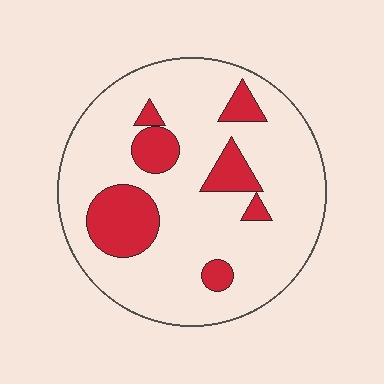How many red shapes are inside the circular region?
7.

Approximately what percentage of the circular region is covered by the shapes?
Approximately 20%.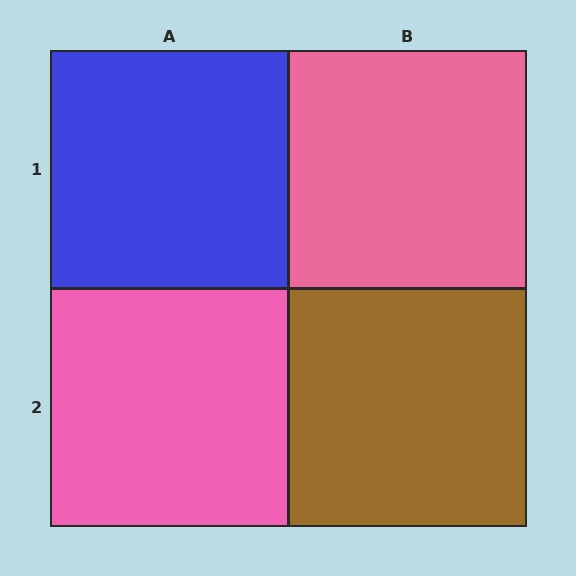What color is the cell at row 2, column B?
Brown.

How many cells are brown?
1 cell is brown.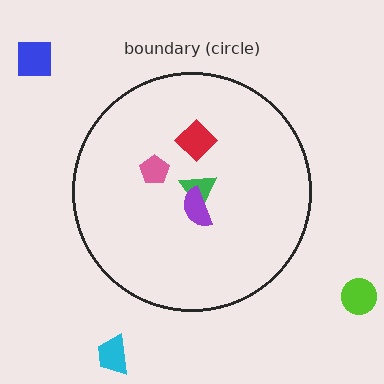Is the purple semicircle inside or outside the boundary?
Inside.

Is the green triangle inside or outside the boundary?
Inside.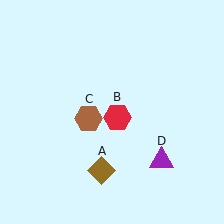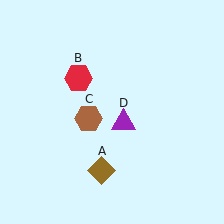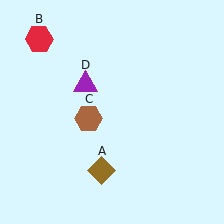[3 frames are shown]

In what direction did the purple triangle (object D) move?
The purple triangle (object D) moved up and to the left.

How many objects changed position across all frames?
2 objects changed position: red hexagon (object B), purple triangle (object D).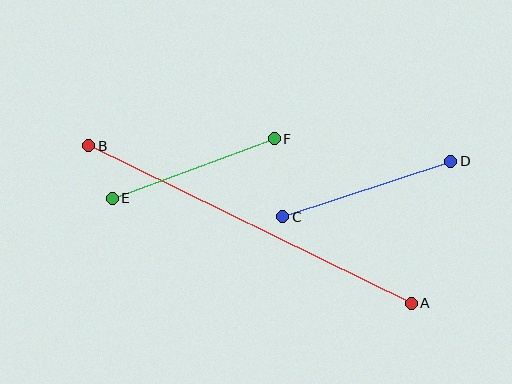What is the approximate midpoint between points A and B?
The midpoint is at approximately (250, 225) pixels.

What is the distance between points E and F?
The distance is approximately 173 pixels.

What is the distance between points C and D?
The distance is approximately 177 pixels.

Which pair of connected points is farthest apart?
Points A and B are farthest apart.